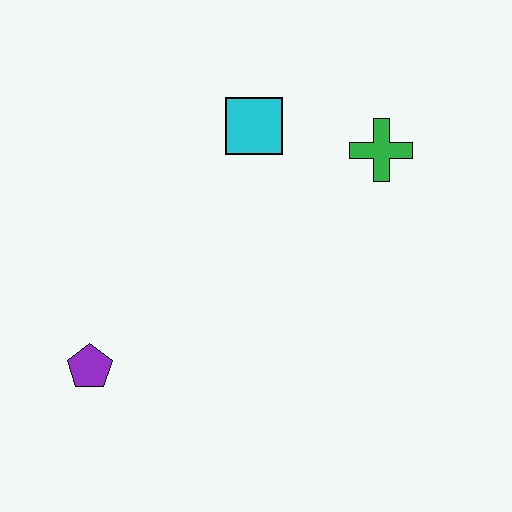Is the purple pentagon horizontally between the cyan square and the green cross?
No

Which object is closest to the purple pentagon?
The cyan square is closest to the purple pentagon.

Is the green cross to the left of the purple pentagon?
No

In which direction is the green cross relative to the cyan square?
The green cross is to the right of the cyan square.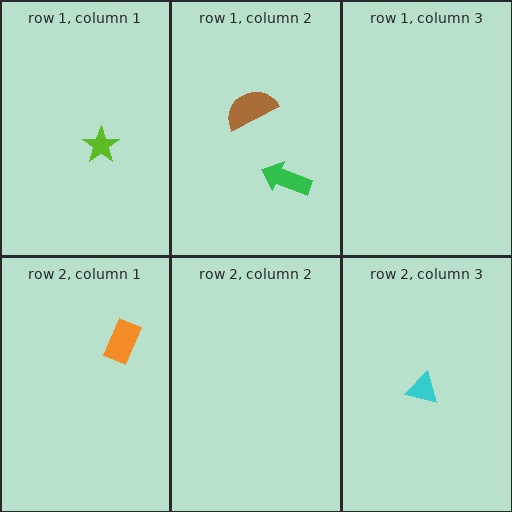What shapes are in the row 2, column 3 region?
The cyan triangle.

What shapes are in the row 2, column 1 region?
The orange rectangle.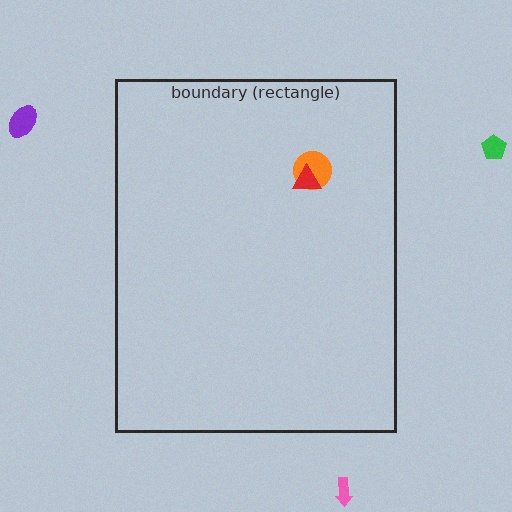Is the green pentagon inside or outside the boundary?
Outside.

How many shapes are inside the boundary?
2 inside, 3 outside.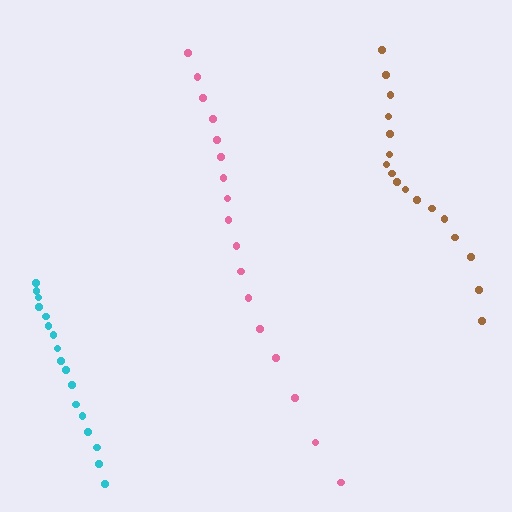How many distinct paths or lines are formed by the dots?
There are 3 distinct paths.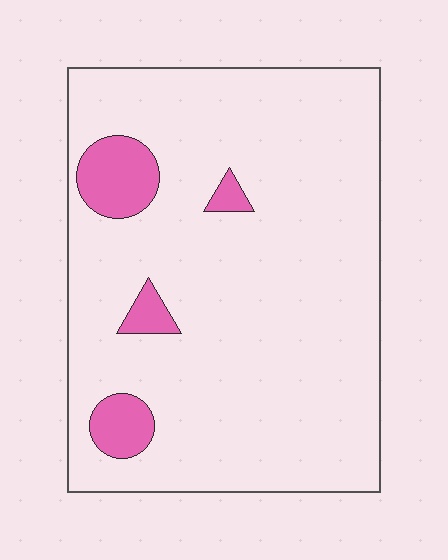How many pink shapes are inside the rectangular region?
4.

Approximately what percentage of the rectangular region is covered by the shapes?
Approximately 10%.